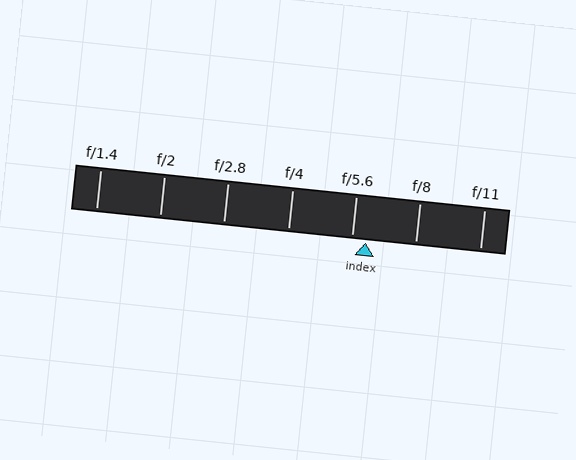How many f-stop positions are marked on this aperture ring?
There are 7 f-stop positions marked.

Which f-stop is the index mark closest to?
The index mark is closest to f/5.6.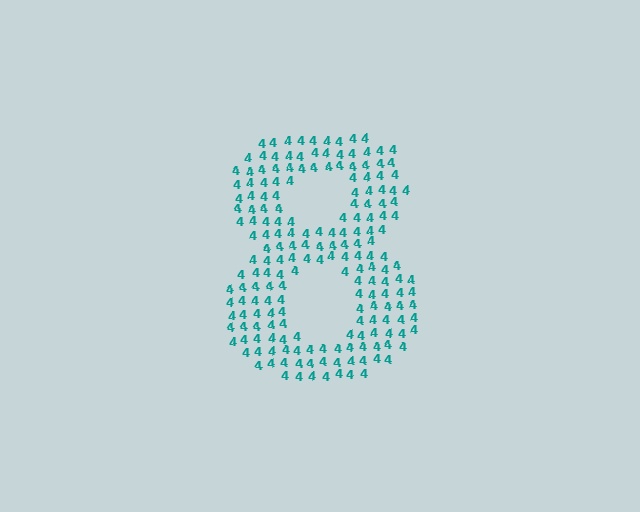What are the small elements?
The small elements are digit 4's.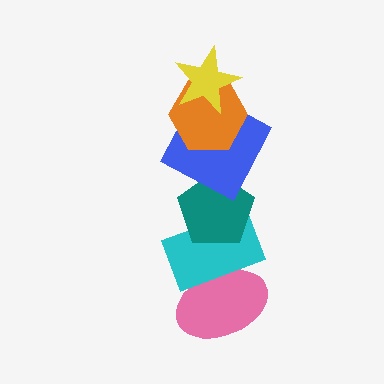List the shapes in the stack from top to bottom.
From top to bottom: the yellow star, the orange hexagon, the blue square, the teal pentagon, the cyan rectangle, the pink ellipse.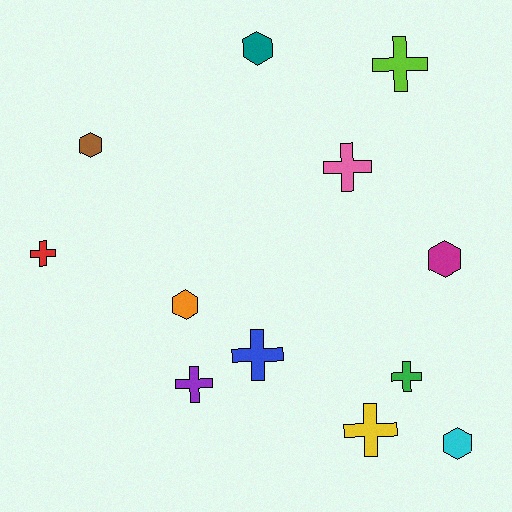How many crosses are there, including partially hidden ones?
There are 7 crosses.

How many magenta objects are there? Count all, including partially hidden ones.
There is 1 magenta object.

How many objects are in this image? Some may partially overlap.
There are 12 objects.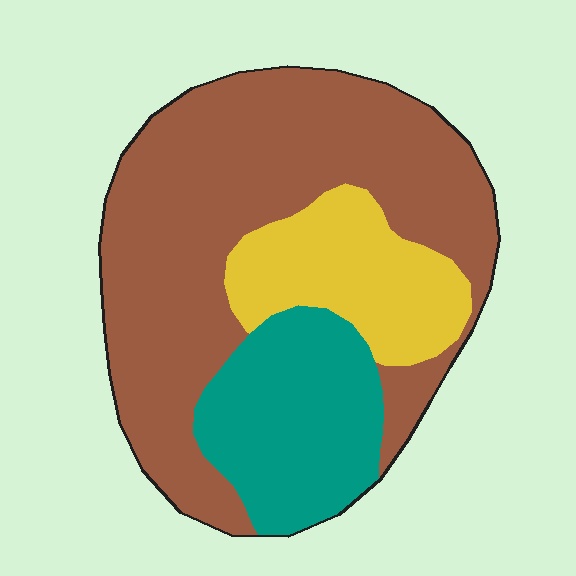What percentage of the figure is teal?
Teal takes up about one fifth (1/5) of the figure.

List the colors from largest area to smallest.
From largest to smallest: brown, teal, yellow.